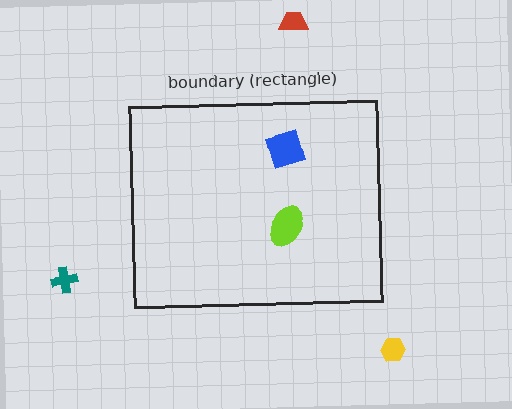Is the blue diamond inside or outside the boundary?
Inside.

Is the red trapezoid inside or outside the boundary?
Outside.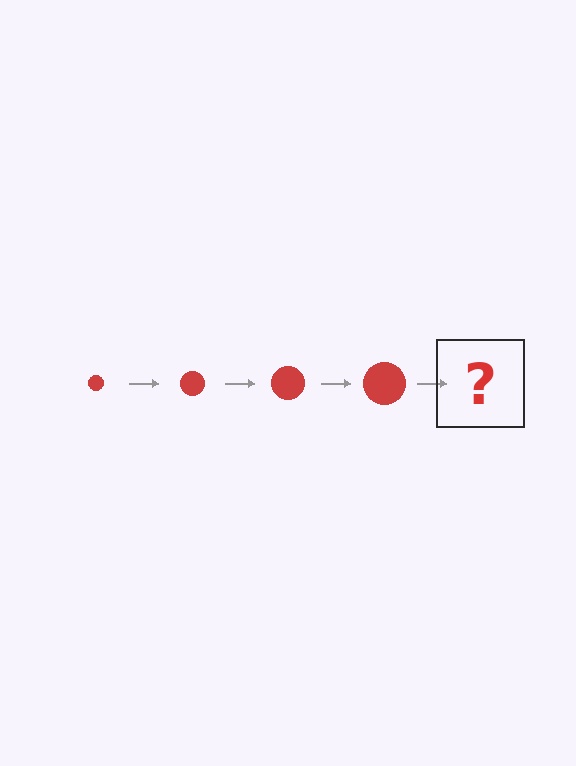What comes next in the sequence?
The next element should be a red circle, larger than the previous one.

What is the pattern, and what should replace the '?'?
The pattern is that the circle gets progressively larger each step. The '?' should be a red circle, larger than the previous one.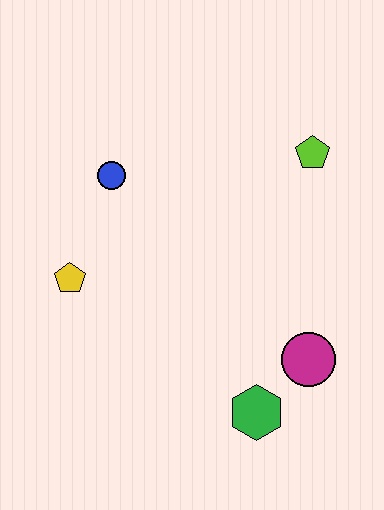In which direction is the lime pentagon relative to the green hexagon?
The lime pentagon is above the green hexagon.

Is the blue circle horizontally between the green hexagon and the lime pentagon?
No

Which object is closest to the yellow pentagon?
The blue circle is closest to the yellow pentagon.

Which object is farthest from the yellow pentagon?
The lime pentagon is farthest from the yellow pentagon.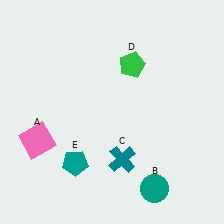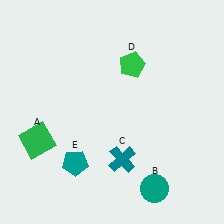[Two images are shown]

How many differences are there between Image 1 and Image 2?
There is 1 difference between the two images.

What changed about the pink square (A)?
In Image 1, A is pink. In Image 2, it changed to green.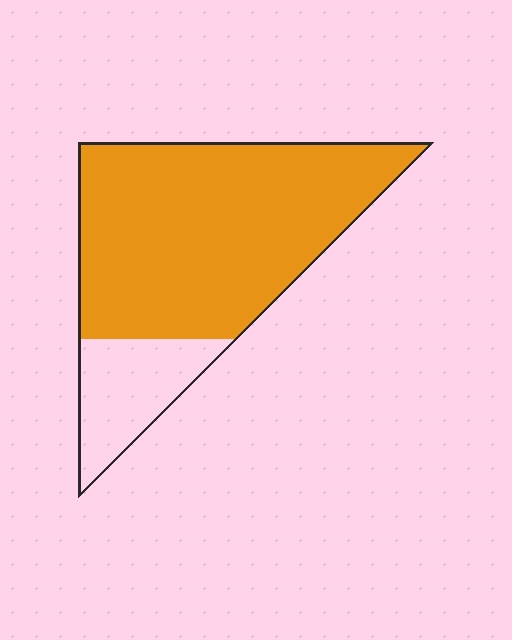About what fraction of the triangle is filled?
About four fifths (4/5).